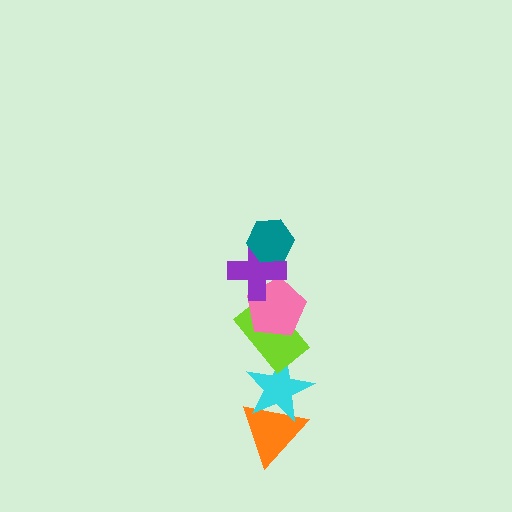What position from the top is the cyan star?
The cyan star is 5th from the top.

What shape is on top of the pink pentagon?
The purple cross is on top of the pink pentagon.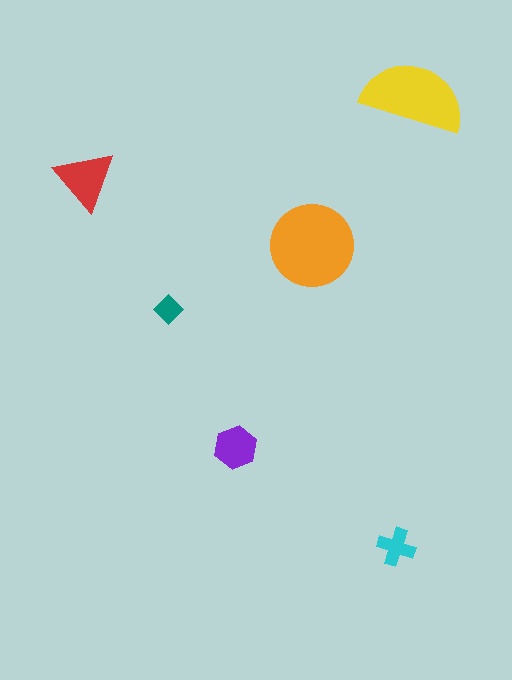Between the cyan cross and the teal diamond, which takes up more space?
The cyan cross.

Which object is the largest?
The orange circle.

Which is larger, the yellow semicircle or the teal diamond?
The yellow semicircle.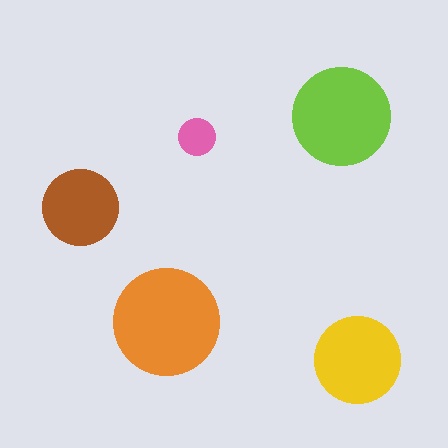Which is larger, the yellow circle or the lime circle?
The lime one.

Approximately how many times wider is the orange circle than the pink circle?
About 3 times wider.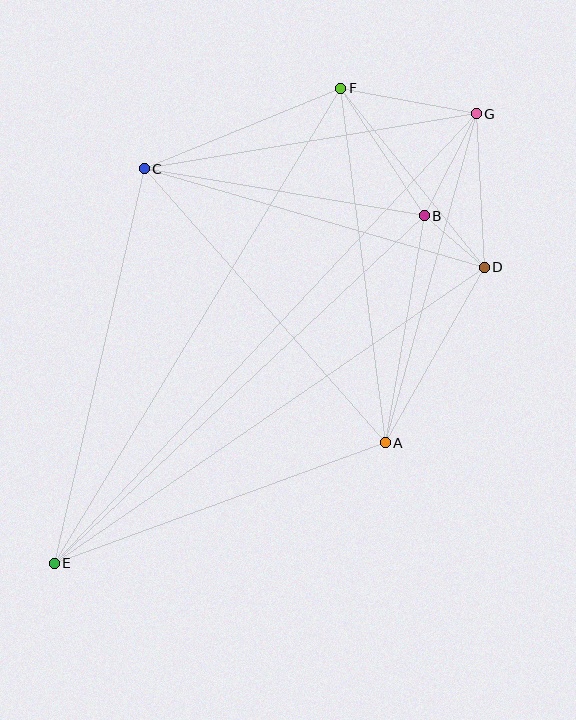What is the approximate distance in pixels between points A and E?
The distance between A and E is approximately 352 pixels.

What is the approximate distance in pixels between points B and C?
The distance between B and C is approximately 284 pixels.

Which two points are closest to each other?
Points B and D are closest to each other.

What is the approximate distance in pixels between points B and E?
The distance between B and E is approximately 508 pixels.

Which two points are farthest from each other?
Points E and G are farthest from each other.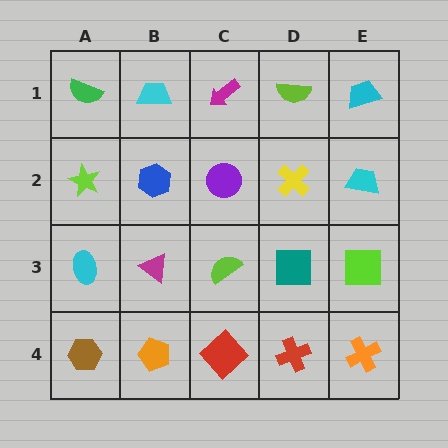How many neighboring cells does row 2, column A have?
3.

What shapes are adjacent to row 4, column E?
A lime square (row 3, column E), a red cross (row 4, column D).